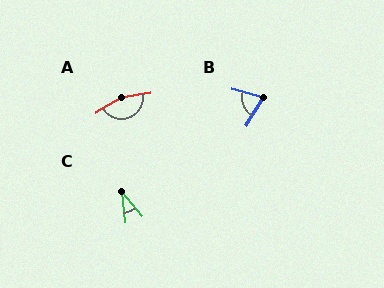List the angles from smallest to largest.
C (33°), B (73°), A (156°).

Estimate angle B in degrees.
Approximately 73 degrees.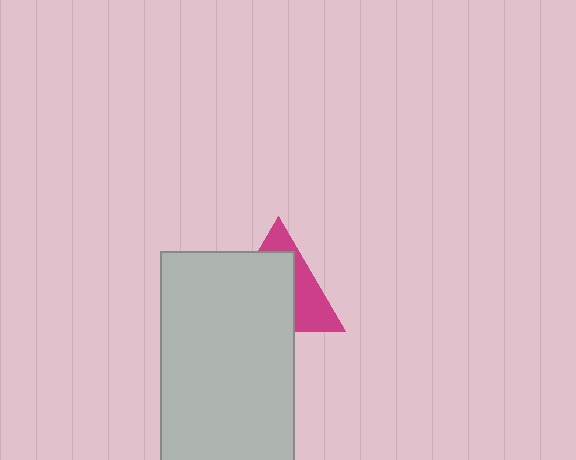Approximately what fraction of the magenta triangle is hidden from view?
Roughly 63% of the magenta triangle is hidden behind the light gray rectangle.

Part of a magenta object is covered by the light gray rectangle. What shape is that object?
It is a triangle.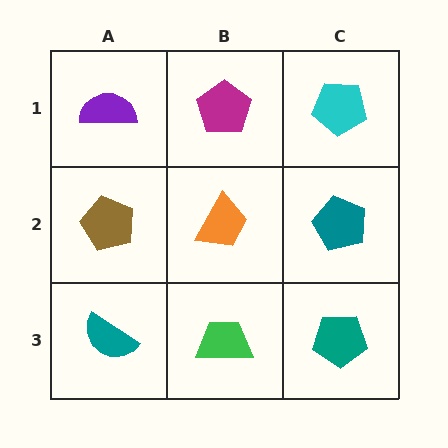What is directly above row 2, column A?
A purple semicircle.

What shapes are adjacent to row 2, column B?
A magenta pentagon (row 1, column B), a green trapezoid (row 3, column B), a brown pentagon (row 2, column A), a teal pentagon (row 2, column C).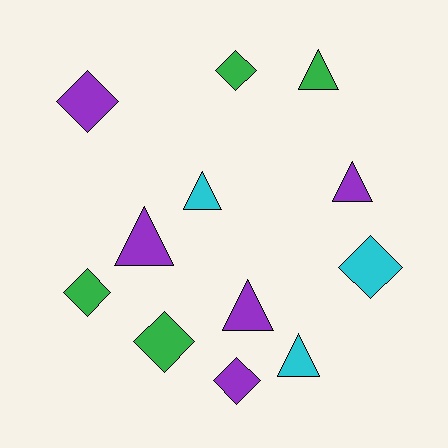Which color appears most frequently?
Purple, with 5 objects.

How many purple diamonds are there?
There are 2 purple diamonds.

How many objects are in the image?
There are 12 objects.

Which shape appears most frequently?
Triangle, with 6 objects.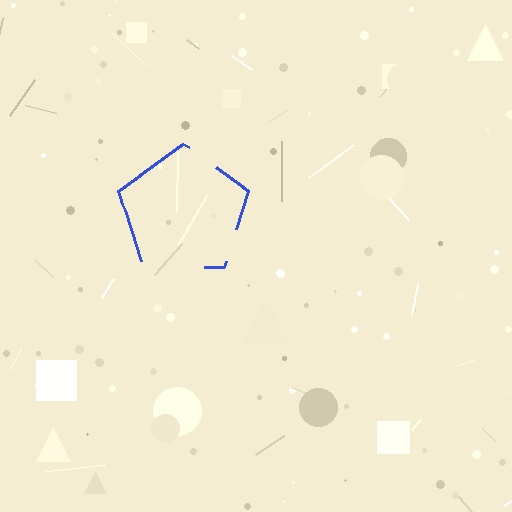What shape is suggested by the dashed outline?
The dashed outline suggests a pentagon.